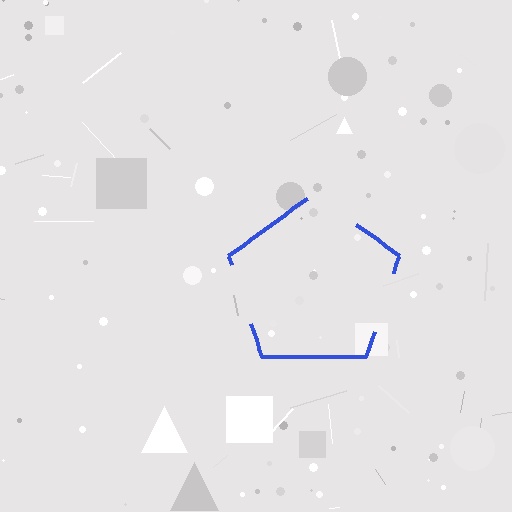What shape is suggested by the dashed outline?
The dashed outline suggests a pentagon.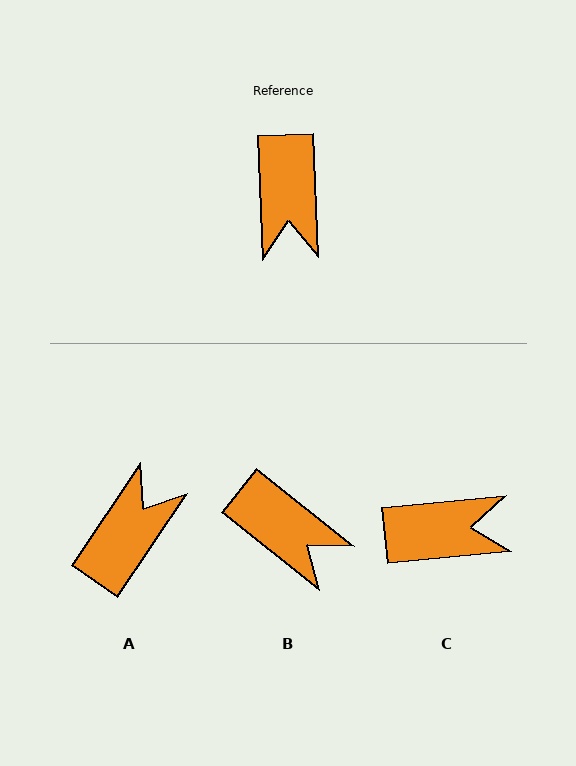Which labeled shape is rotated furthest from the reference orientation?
A, about 144 degrees away.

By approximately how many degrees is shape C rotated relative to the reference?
Approximately 93 degrees counter-clockwise.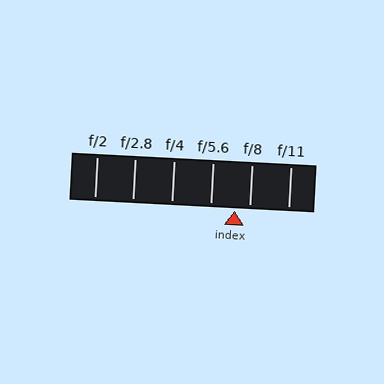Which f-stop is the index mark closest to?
The index mark is closest to f/8.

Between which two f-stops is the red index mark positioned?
The index mark is between f/5.6 and f/8.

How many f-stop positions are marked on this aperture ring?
There are 6 f-stop positions marked.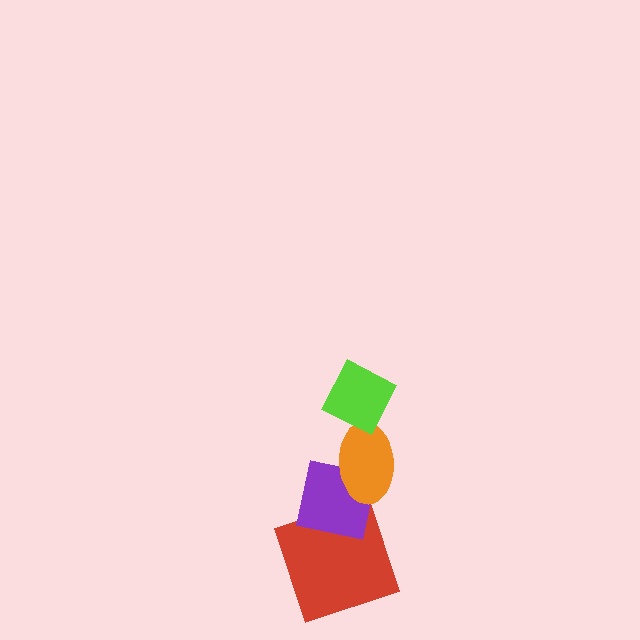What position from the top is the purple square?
The purple square is 3rd from the top.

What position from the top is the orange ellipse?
The orange ellipse is 2nd from the top.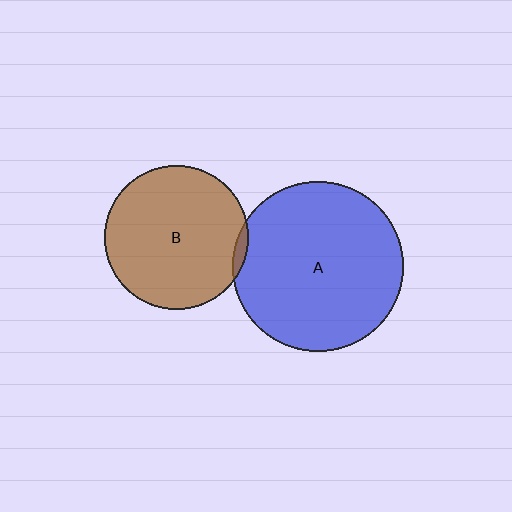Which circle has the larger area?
Circle A (blue).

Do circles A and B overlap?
Yes.